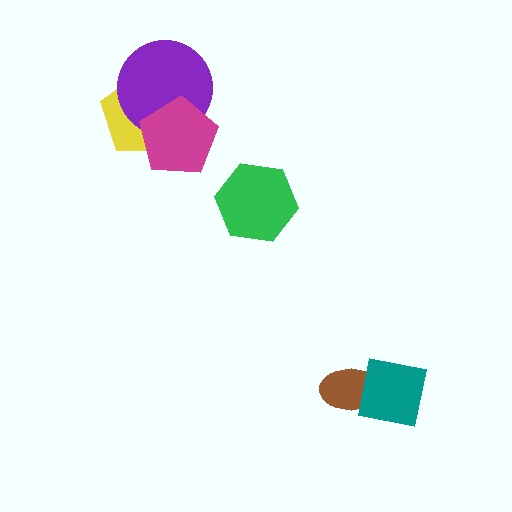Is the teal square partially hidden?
No, no other shape covers it.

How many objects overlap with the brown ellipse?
1 object overlaps with the brown ellipse.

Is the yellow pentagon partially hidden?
Yes, it is partially covered by another shape.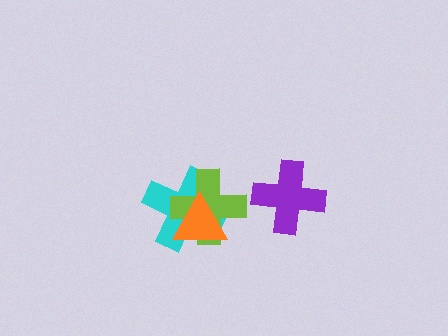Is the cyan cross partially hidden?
Yes, it is partially covered by another shape.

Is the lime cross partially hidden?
Yes, it is partially covered by another shape.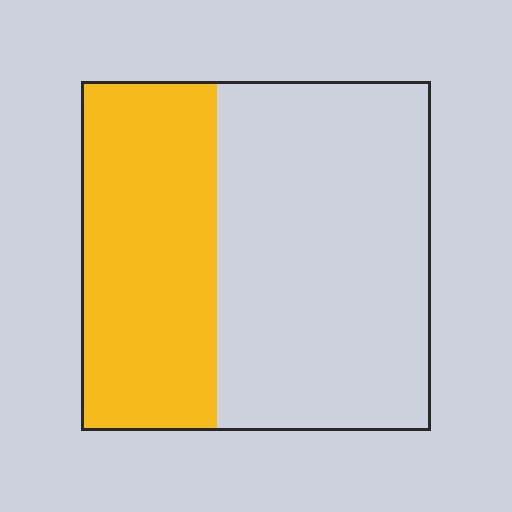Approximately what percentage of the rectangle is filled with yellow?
Approximately 40%.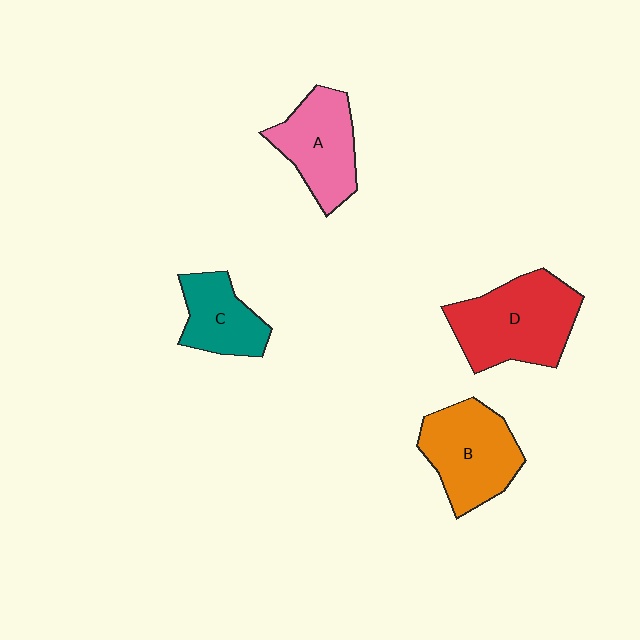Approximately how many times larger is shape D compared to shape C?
Approximately 1.7 times.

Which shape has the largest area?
Shape D (red).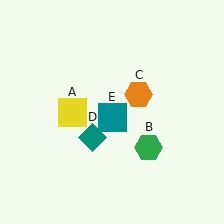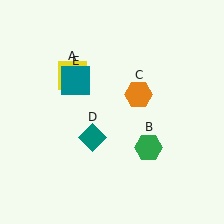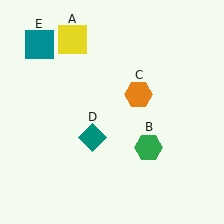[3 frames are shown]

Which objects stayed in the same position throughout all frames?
Green hexagon (object B) and orange hexagon (object C) and teal diamond (object D) remained stationary.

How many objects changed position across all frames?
2 objects changed position: yellow square (object A), teal square (object E).